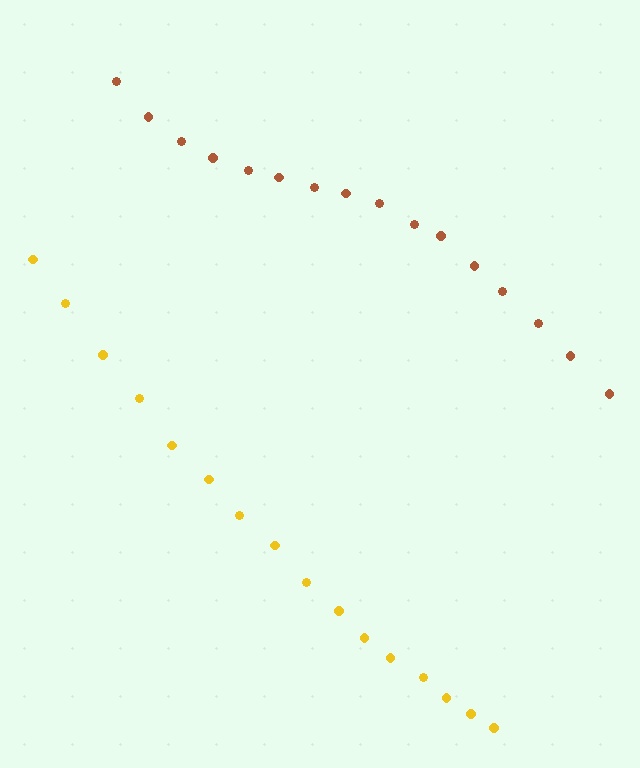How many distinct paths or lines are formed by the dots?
There are 2 distinct paths.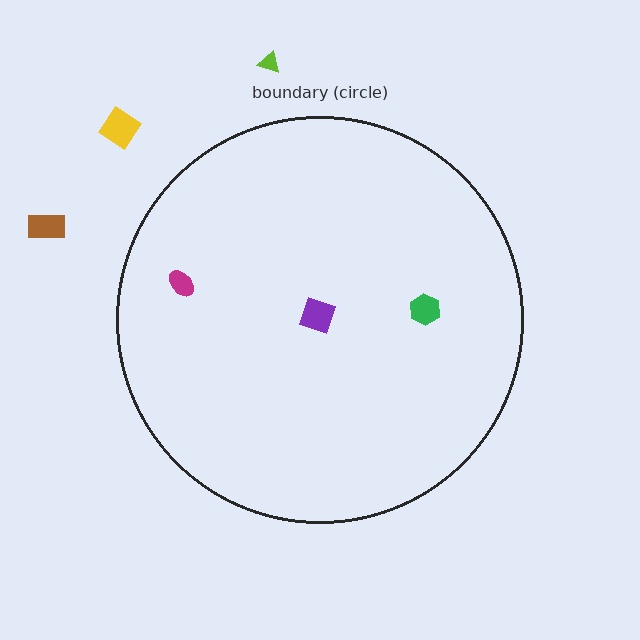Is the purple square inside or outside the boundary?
Inside.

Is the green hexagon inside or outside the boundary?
Inside.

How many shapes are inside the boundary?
3 inside, 3 outside.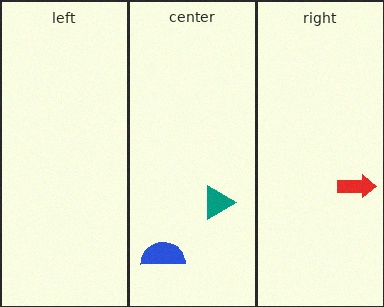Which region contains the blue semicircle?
The center region.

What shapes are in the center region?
The blue semicircle, the teal triangle.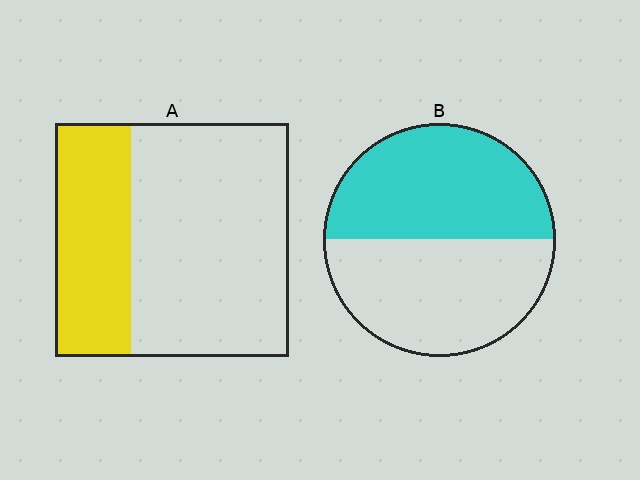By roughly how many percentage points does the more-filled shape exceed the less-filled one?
By roughly 15 percentage points (B over A).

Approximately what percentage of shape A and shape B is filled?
A is approximately 30% and B is approximately 50%.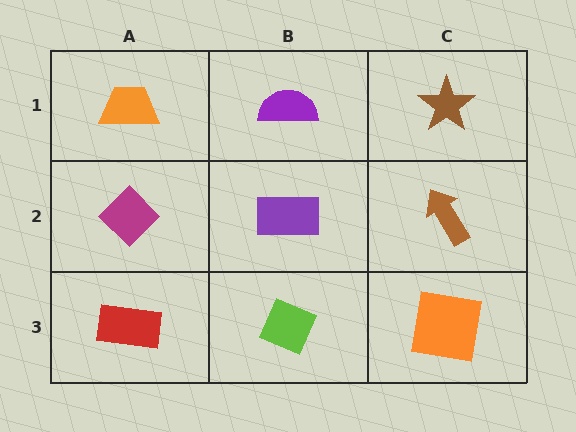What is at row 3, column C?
An orange square.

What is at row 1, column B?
A purple semicircle.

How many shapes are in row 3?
3 shapes.